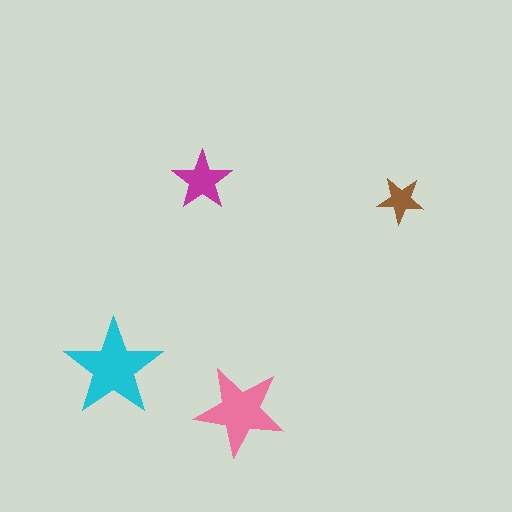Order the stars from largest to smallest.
the cyan one, the pink one, the magenta one, the brown one.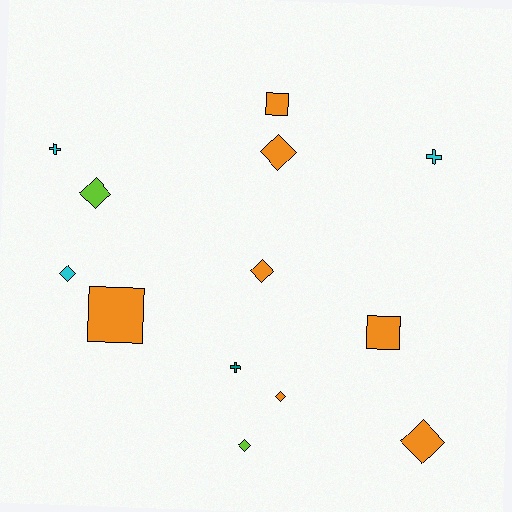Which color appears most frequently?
Orange, with 7 objects.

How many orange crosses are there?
There are no orange crosses.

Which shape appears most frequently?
Diamond, with 7 objects.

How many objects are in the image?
There are 13 objects.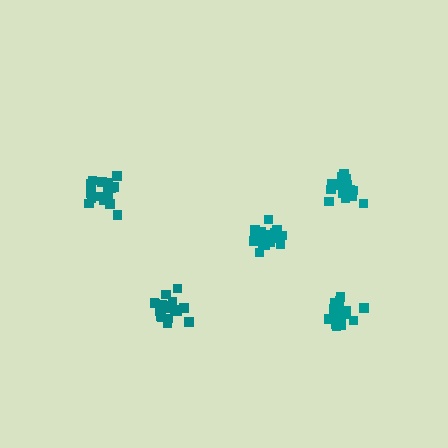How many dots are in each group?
Group 1: 18 dots, Group 2: 18 dots, Group 3: 19 dots, Group 4: 18 dots, Group 5: 17 dots (90 total).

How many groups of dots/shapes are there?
There are 5 groups.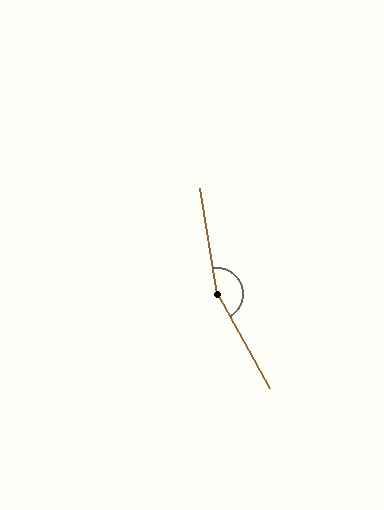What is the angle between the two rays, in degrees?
Approximately 160 degrees.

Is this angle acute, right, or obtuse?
It is obtuse.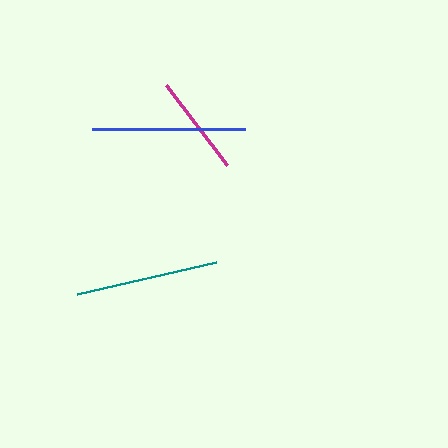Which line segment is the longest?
The blue line is the longest at approximately 153 pixels.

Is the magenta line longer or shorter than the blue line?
The blue line is longer than the magenta line.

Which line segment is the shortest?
The magenta line is the shortest at approximately 101 pixels.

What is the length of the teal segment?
The teal segment is approximately 142 pixels long.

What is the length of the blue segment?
The blue segment is approximately 153 pixels long.